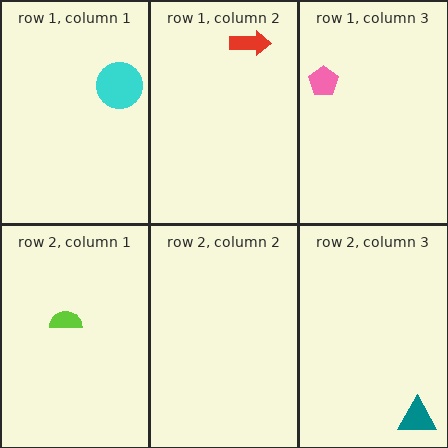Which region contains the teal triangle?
The row 2, column 3 region.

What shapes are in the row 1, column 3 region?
The pink pentagon.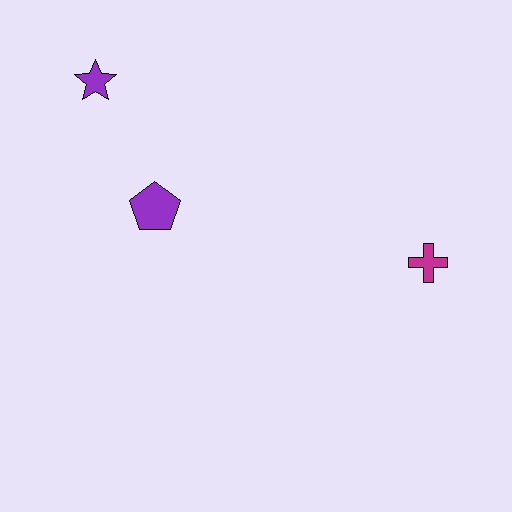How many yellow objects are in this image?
There are no yellow objects.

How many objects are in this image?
There are 3 objects.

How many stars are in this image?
There is 1 star.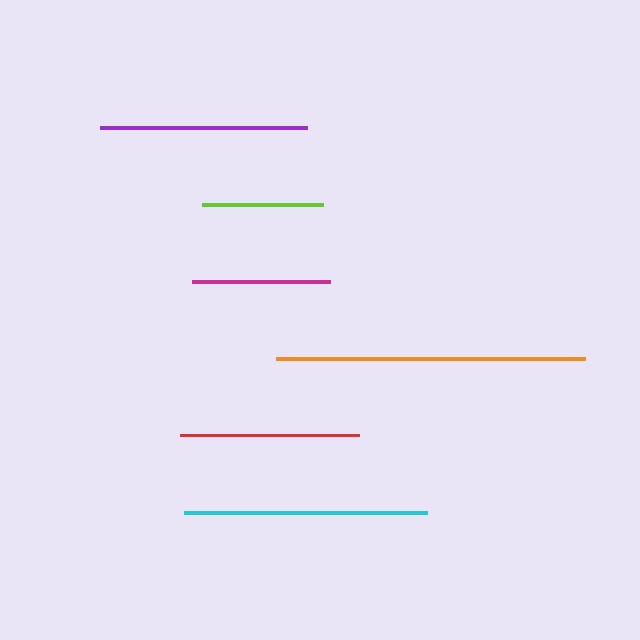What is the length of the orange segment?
The orange segment is approximately 309 pixels long.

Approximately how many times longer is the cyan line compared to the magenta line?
The cyan line is approximately 1.8 times the length of the magenta line.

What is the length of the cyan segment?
The cyan segment is approximately 243 pixels long.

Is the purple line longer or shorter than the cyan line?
The cyan line is longer than the purple line.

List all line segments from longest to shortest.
From longest to shortest: orange, cyan, purple, red, magenta, lime.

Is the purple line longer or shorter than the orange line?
The orange line is longer than the purple line.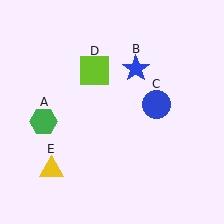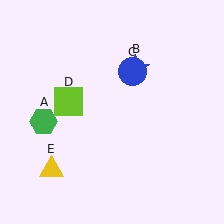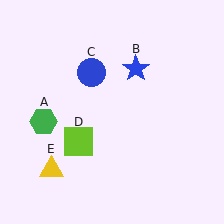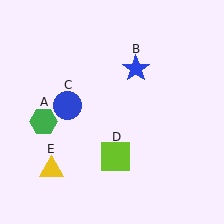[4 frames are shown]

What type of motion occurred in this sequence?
The blue circle (object C), lime square (object D) rotated counterclockwise around the center of the scene.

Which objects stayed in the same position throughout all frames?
Green hexagon (object A) and blue star (object B) and yellow triangle (object E) remained stationary.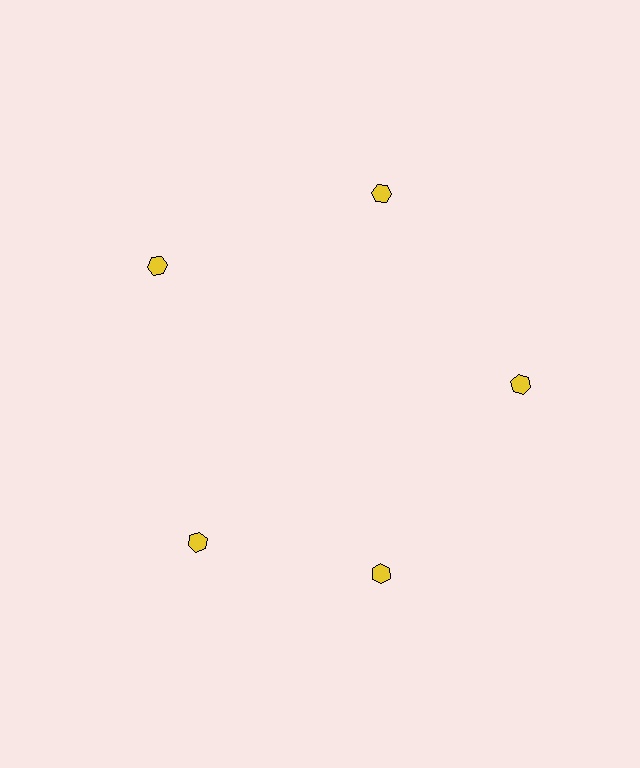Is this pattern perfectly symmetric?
No. The 5 yellow hexagons are arranged in a ring, but one element near the 8 o'clock position is rotated out of alignment along the ring, breaking the 5-fold rotational symmetry.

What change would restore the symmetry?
The symmetry would be restored by rotating it back into even spacing with its neighbors so that all 5 hexagons sit at equal angles and equal distance from the center.